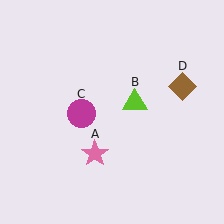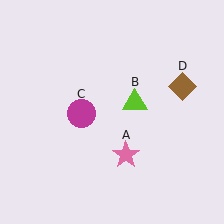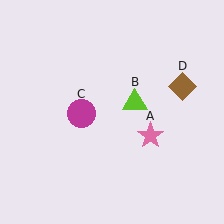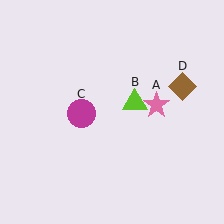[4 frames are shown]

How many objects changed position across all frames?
1 object changed position: pink star (object A).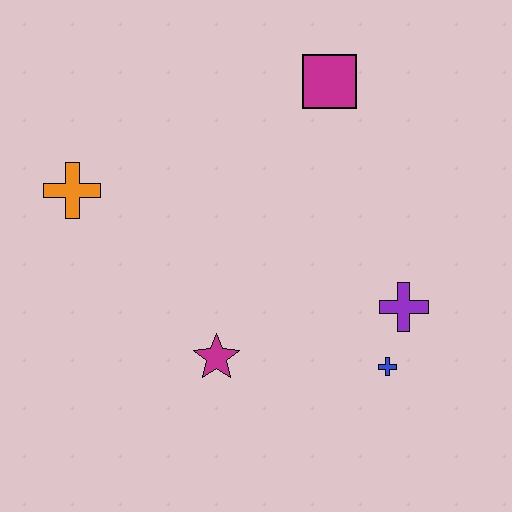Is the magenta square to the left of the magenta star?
No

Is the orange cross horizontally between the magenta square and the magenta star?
No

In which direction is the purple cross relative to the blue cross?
The purple cross is above the blue cross.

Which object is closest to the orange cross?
The magenta star is closest to the orange cross.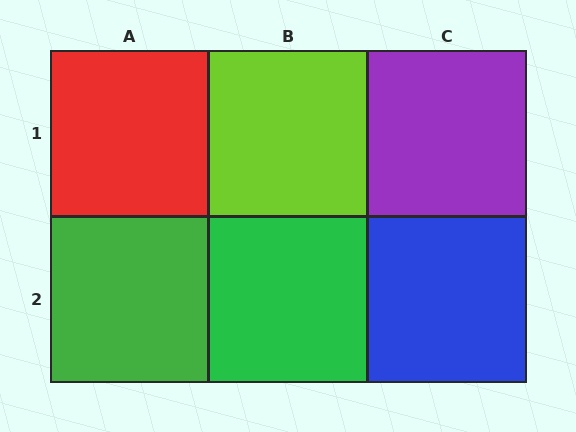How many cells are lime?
1 cell is lime.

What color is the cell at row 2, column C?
Blue.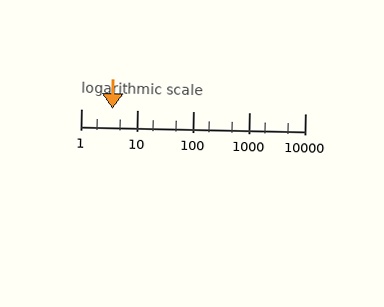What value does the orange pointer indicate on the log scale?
The pointer indicates approximately 3.7.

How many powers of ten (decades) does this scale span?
The scale spans 4 decades, from 1 to 10000.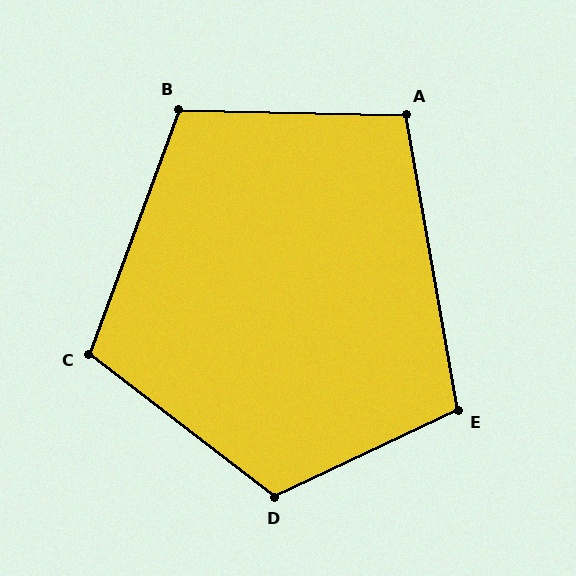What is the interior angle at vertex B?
Approximately 109 degrees (obtuse).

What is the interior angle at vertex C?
Approximately 108 degrees (obtuse).